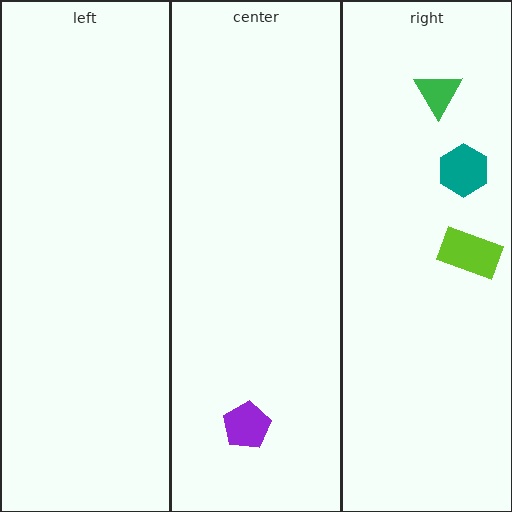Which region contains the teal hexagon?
The right region.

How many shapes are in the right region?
3.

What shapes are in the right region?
The green triangle, the teal hexagon, the lime rectangle.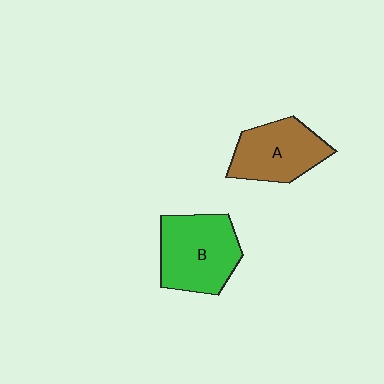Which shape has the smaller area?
Shape A (brown).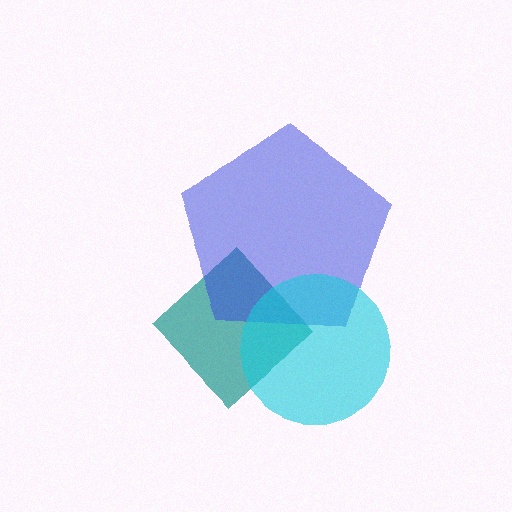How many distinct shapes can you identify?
There are 3 distinct shapes: a teal diamond, a blue pentagon, a cyan circle.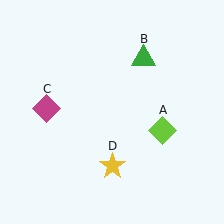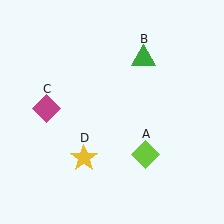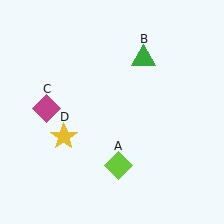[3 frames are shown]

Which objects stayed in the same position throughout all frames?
Green triangle (object B) and magenta diamond (object C) remained stationary.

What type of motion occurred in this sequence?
The lime diamond (object A), yellow star (object D) rotated clockwise around the center of the scene.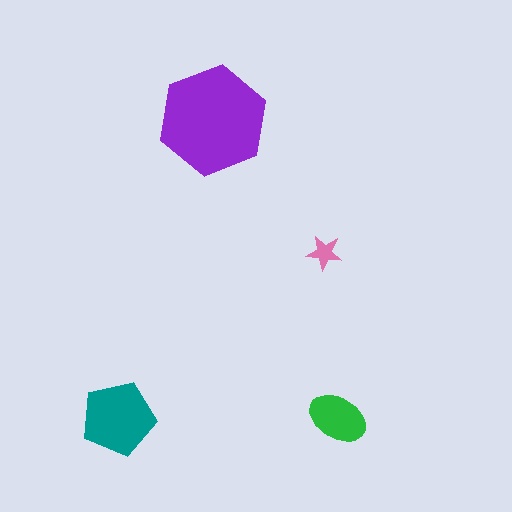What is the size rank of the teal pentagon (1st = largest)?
2nd.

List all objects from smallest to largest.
The pink star, the green ellipse, the teal pentagon, the purple hexagon.